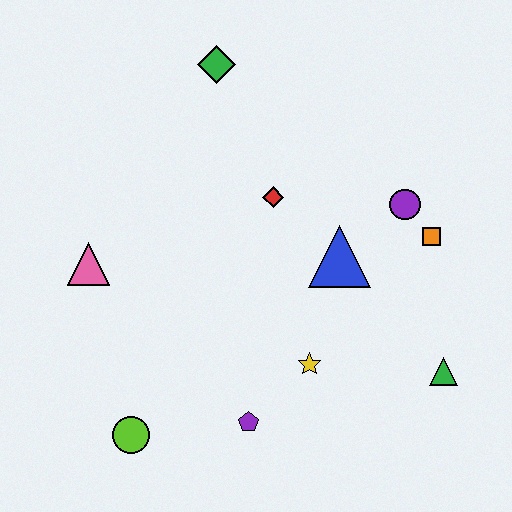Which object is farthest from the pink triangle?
The green triangle is farthest from the pink triangle.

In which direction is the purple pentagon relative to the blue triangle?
The purple pentagon is below the blue triangle.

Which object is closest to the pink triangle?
The lime circle is closest to the pink triangle.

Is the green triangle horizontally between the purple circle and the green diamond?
No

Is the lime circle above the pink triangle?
No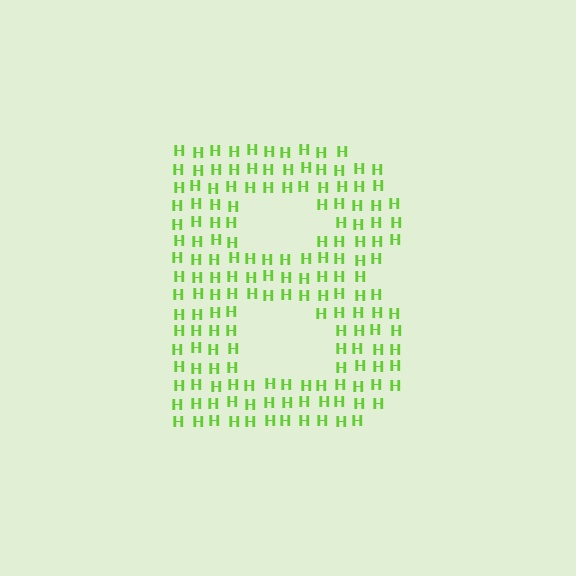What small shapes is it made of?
It is made of small letter H's.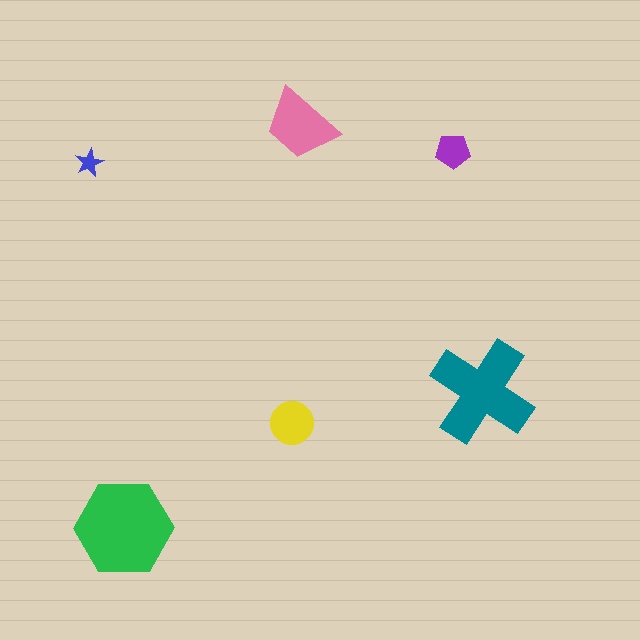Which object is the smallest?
The blue star.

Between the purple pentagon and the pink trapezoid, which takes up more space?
The pink trapezoid.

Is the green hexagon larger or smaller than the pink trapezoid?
Larger.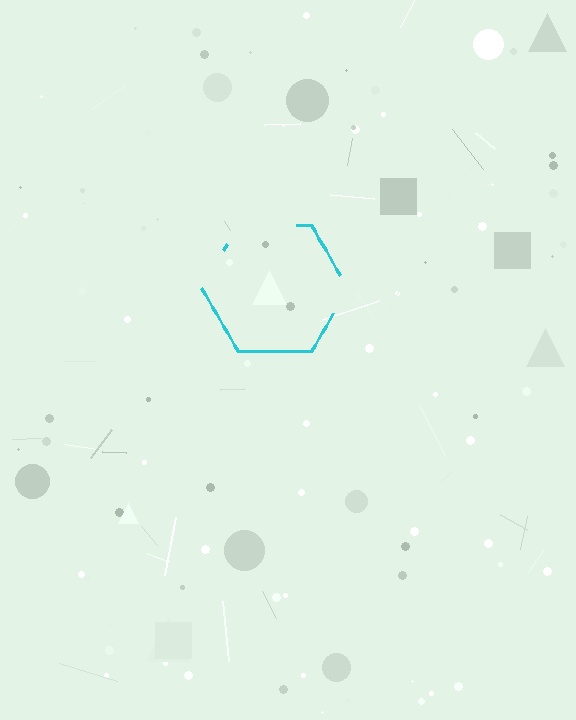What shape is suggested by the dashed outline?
The dashed outline suggests a hexagon.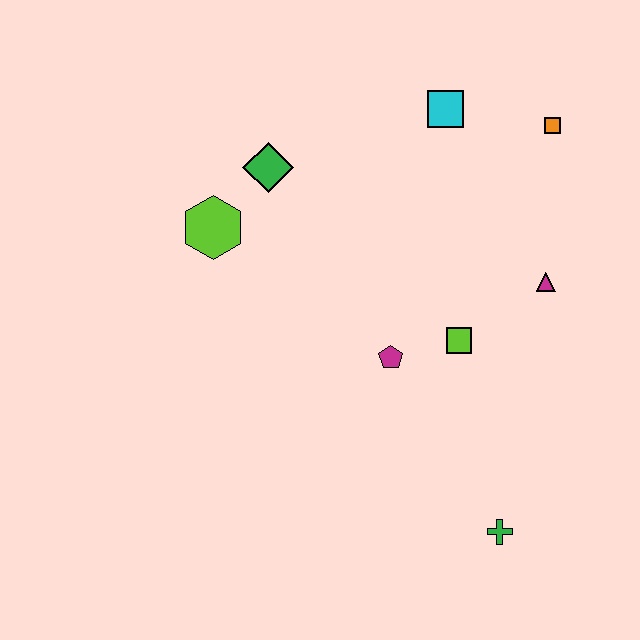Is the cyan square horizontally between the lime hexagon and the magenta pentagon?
No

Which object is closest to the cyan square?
The orange square is closest to the cyan square.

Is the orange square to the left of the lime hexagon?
No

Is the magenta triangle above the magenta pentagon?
Yes